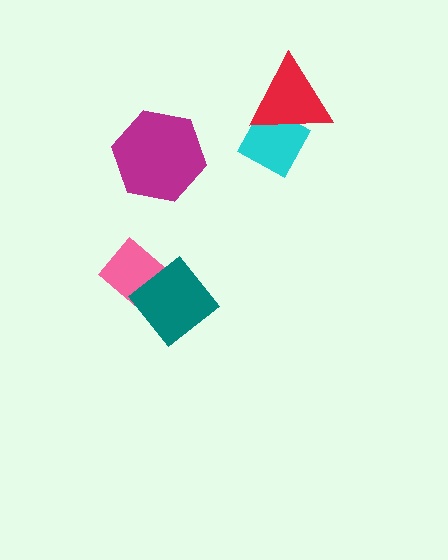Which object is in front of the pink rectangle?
The teal diamond is in front of the pink rectangle.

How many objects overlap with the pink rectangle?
1 object overlaps with the pink rectangle.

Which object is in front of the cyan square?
The red triangle is in front of the cyan square.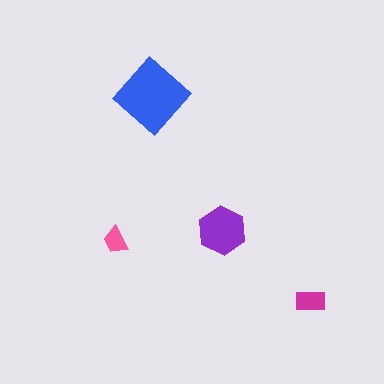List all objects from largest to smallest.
The blue diamond, the purple hexagon, the magenta rectangle, the pink trapezoid.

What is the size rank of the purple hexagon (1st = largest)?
2nd.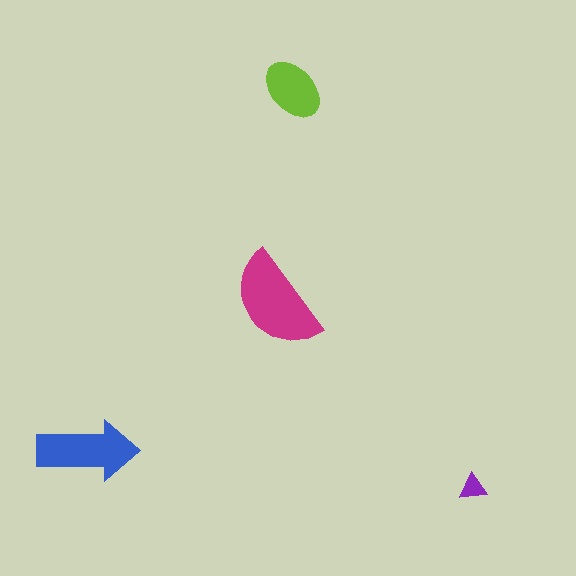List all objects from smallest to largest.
The purple triangle, the lime ellipse, the blue arrow, the magenta semicircle.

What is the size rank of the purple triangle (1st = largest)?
4th.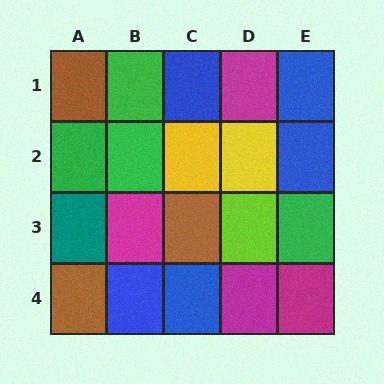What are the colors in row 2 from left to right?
Green, green, yellow, yellow, blue.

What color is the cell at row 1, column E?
Blue.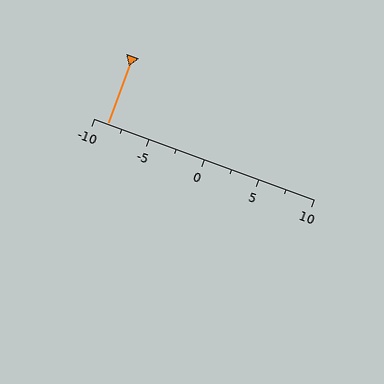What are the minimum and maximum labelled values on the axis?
The axis runs from -10 to 10.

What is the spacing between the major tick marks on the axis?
The major ticks are spaced 5 apart.